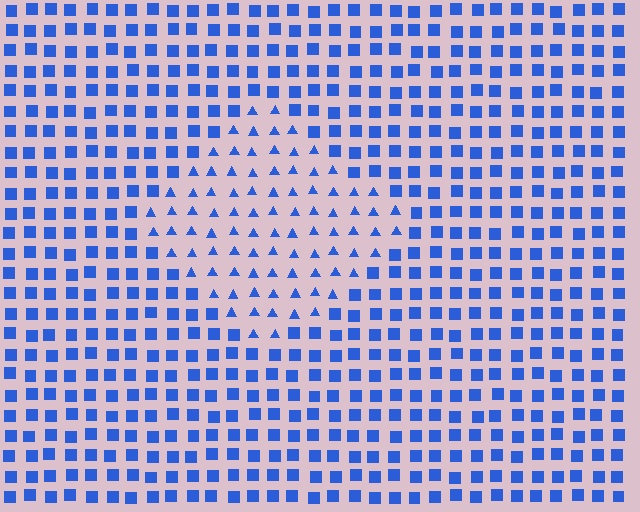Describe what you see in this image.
The image is filled with small blue elements arranged in a uniform grid. A diamond-shaped region contains triangles, while the surrounding area contains squares. The boundary is defined purely by the change in element shape.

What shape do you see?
I see a diamond.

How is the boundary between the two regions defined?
The boundary is defined by a change in element shape: triangles inside vs. squares outside. All elements share the same color and spacing.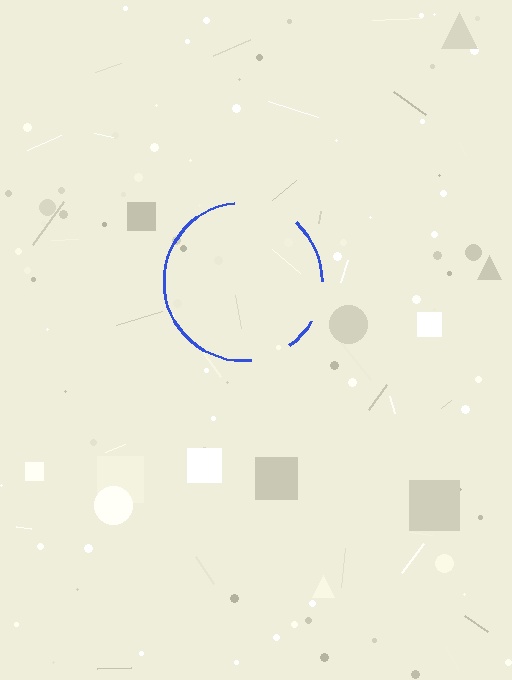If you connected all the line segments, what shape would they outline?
They would outline a circle.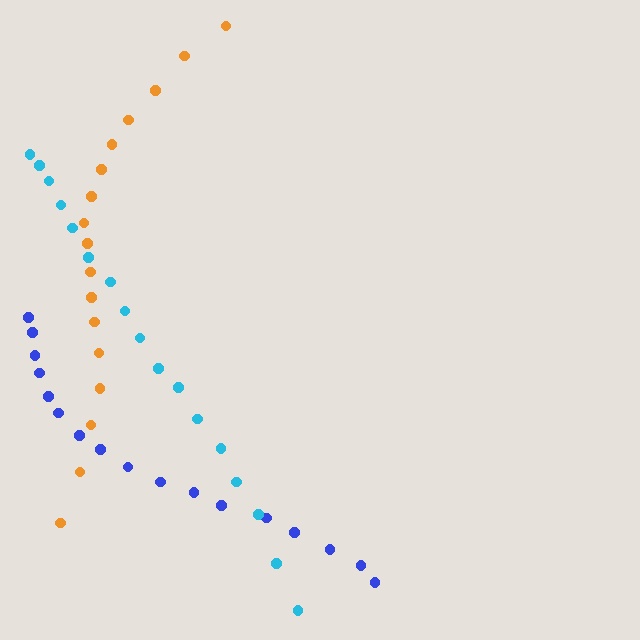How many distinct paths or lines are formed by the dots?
There are 3 distinct paths.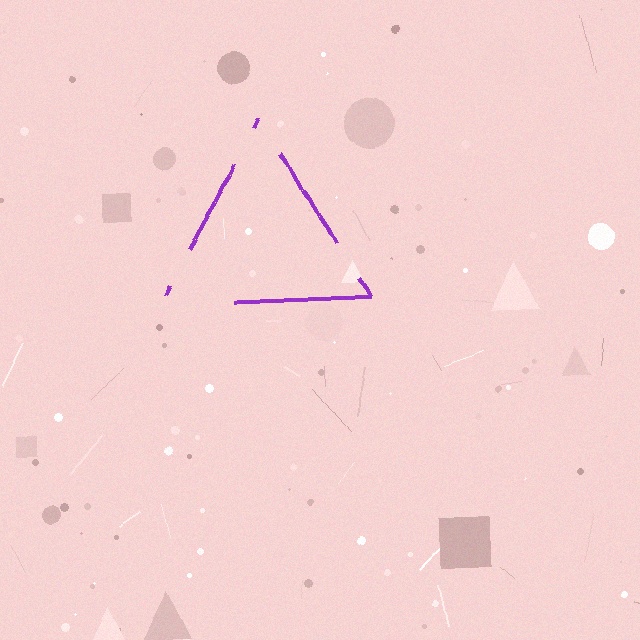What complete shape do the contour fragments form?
The contour fragments form a triangle.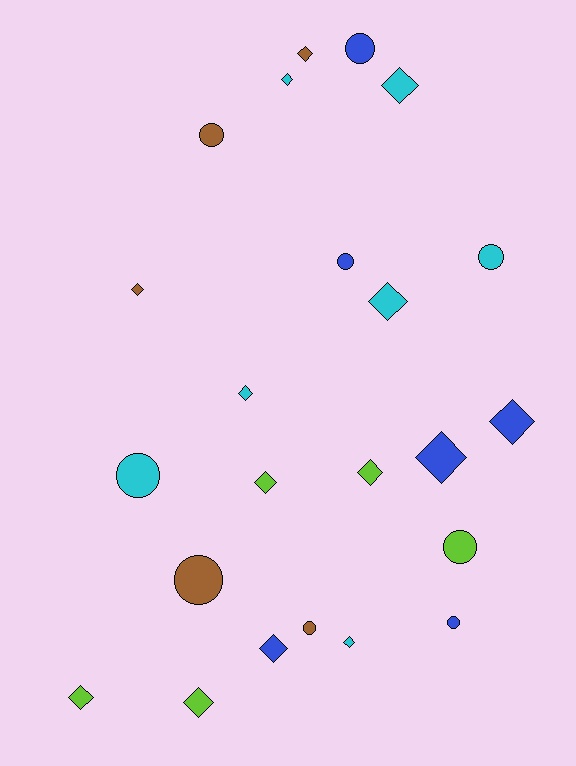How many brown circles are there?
There are 3 brown circles.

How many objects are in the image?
There are 23 objects.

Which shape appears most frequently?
Diamond, with 14 objects.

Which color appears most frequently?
Cyan, with 7 objects.